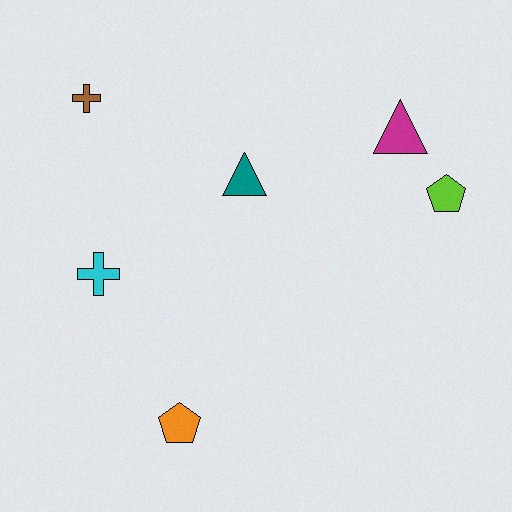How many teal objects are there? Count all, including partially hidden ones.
There is 1 teal object.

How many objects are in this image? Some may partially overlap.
There are 6 objects.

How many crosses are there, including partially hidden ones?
There are 2 crosses.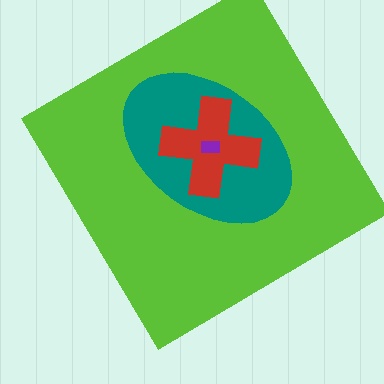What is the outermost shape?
The lime diamond.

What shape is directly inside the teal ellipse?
The red cross.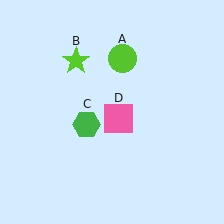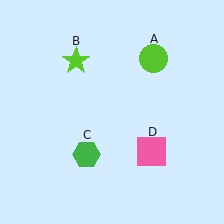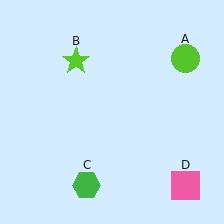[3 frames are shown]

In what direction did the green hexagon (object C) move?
The green hexagon (object C) moved down.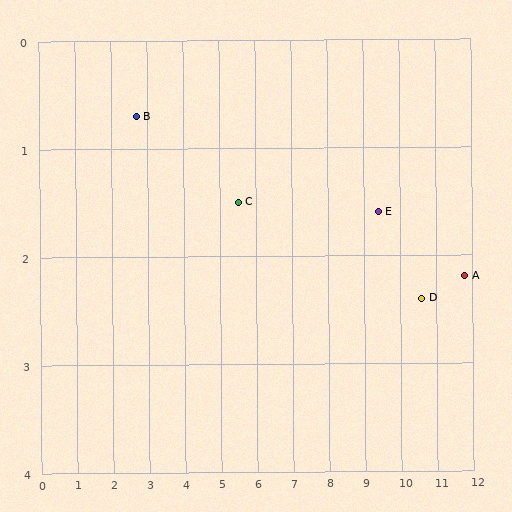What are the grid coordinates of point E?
Point E is at approximately (9.4, 1.6).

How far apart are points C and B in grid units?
Points C and B are about 2.9 grid units apart.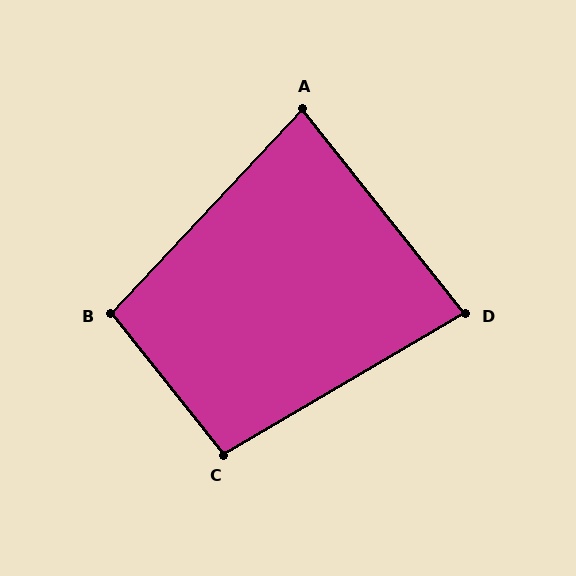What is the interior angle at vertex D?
Approximately 82 degrees (acute).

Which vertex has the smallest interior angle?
A, at approximately 82 degrees.